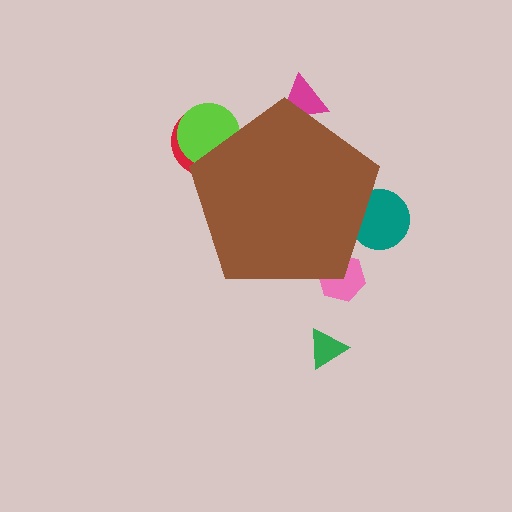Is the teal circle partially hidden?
Yes, the teal circle is partially hidden behind the brown pentagon.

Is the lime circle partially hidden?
Yes, the lime circle is partially hidden behind the brown pentagon.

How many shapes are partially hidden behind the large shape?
5 shapes are partially hidden.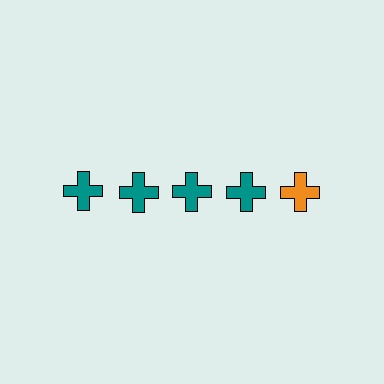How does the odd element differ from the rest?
It has a different color: orange instead of teal.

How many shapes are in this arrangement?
There are 5 shapes arranged in a grid pattern.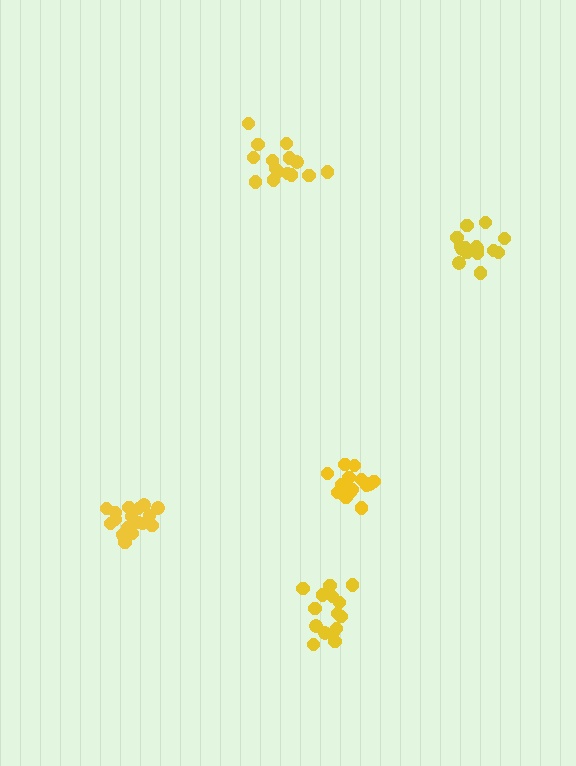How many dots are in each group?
Group 1: 20 dots, Group 2: 15 dots, Group 3: 17 dots, Group 4: 17 dots, Group 5: 15 dots (84 total).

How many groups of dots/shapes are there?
There are 5 groups.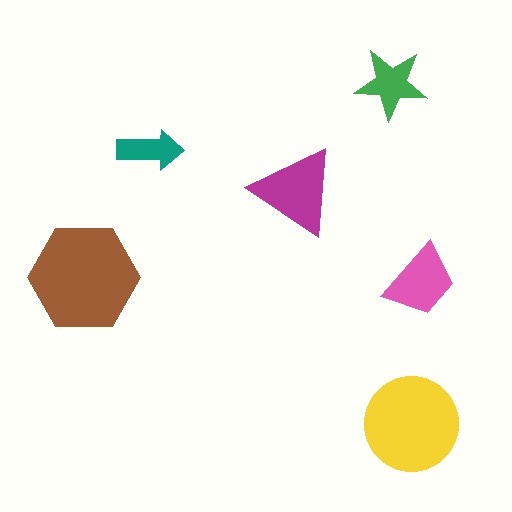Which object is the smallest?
The teal arrow.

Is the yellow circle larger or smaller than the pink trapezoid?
Larger.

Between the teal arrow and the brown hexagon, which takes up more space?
The brown hexagon.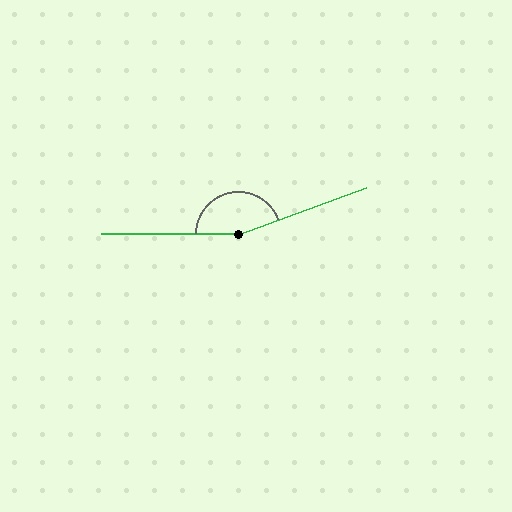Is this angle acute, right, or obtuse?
It is obtuse.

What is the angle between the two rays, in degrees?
Approximately 160 degrees.